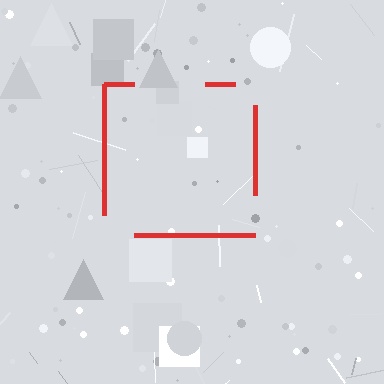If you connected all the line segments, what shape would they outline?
They would outline a square.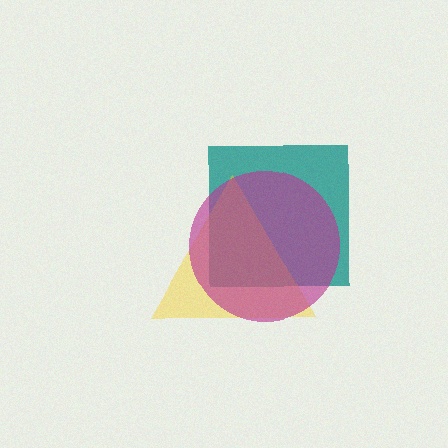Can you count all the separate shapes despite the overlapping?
Yes, there are 3 separate shapes.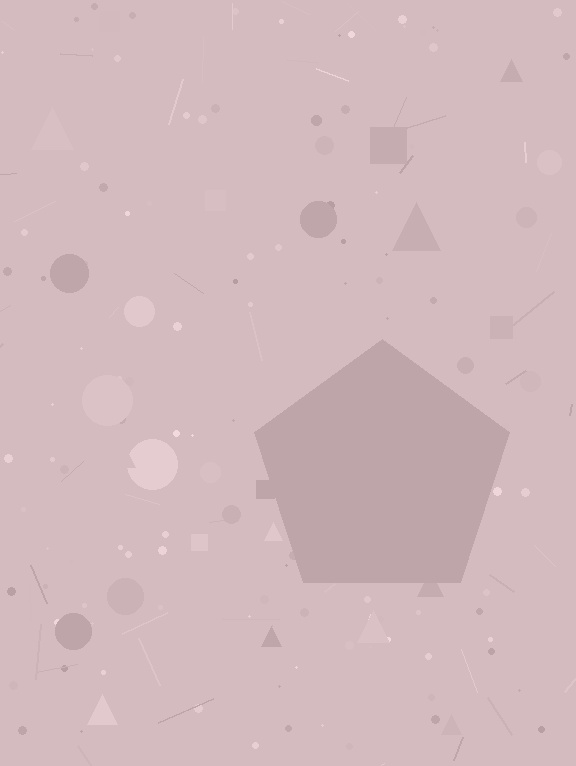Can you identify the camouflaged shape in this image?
The camouflaged shape is a pentagon.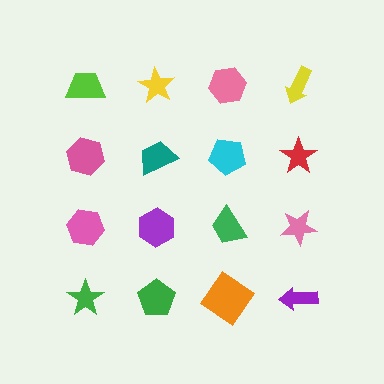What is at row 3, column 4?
A pink star.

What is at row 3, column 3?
A green trapezoid.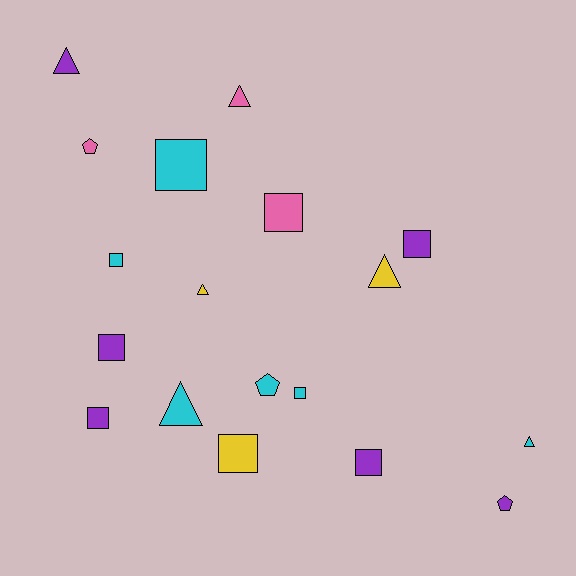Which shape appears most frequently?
Square, with 9 objects.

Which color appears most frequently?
Cyan, with 6 objects.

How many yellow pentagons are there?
There are no yellow pentagons.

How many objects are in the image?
There are 18 objects.